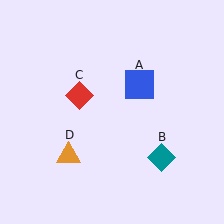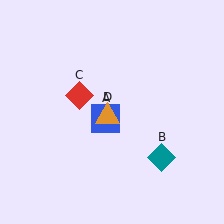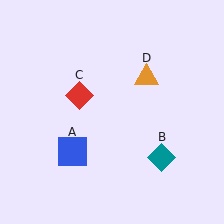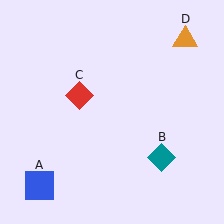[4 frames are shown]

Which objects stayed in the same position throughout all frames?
Teal diamond (object B) and red diamond (object C) remained stationary.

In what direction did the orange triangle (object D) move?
The orange triangle (object D) moved up and to the right.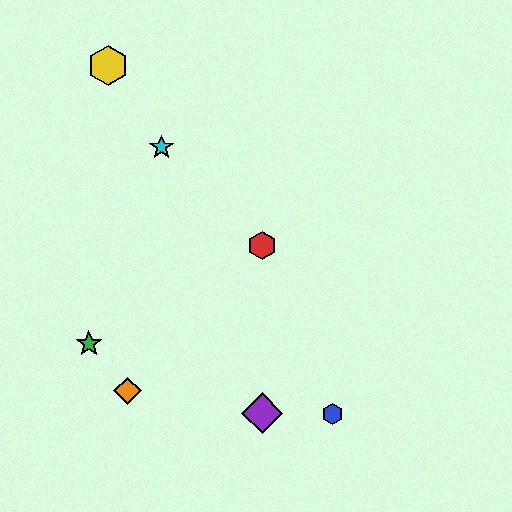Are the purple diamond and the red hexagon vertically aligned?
Yes, both are at x≈262.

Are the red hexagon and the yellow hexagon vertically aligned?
No, the red hexagon is at x≈262 and the yellow hexagon is at x≈108.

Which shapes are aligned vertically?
The red hexagon, the purple diamond are aligned vertically.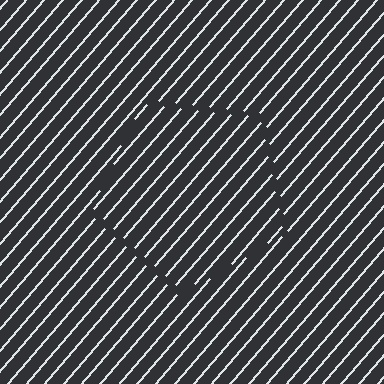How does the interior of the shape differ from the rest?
The interior of the shape contains the same grating, shifted by half a period — the contour is defined by the phase discontinuity where line-ends from the inner and outer gratings abut.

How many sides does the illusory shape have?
5 sides — the line-ends trace a pentagon.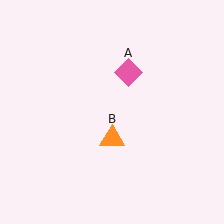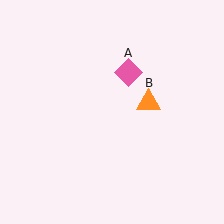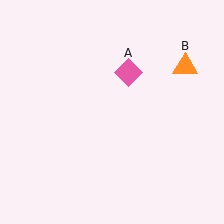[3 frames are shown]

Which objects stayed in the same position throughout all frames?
Pink diamond (object A) remained stationary.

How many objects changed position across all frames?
1 object changed position: orange triangle (object B).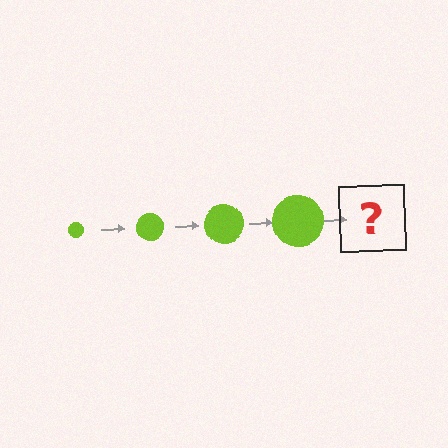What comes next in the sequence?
The next element should be a lime circle, larger than the previous one.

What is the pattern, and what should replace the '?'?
The pattern is that the circle gets progressively larger each step. The '?' should be a lime circle, larger than the previous one.